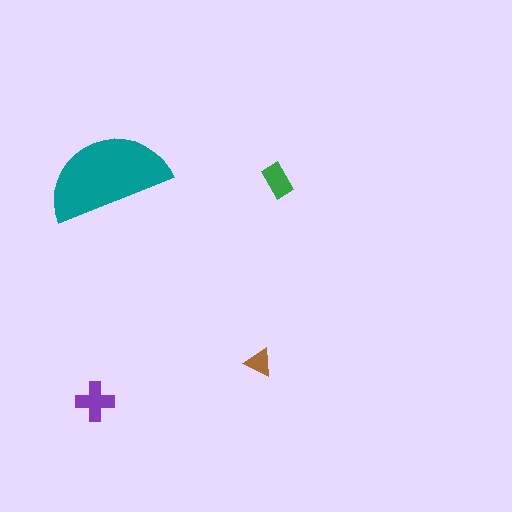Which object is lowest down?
The purple cross is bottommost.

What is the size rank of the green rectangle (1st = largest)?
3rd.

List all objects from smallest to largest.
The brown triangle, the green rectangle, the purple cross, the teal semicircle.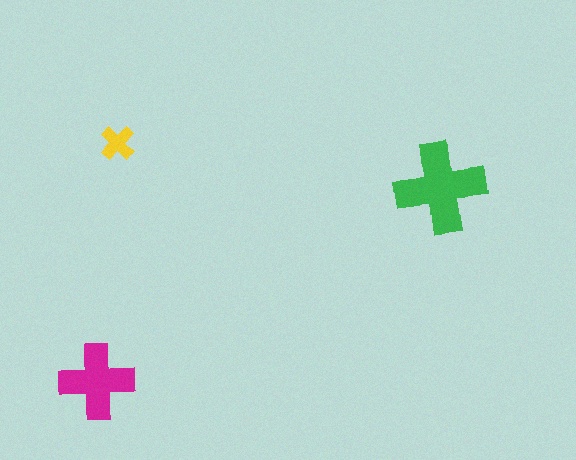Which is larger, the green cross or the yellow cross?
The green one.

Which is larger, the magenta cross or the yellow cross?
The magenta one.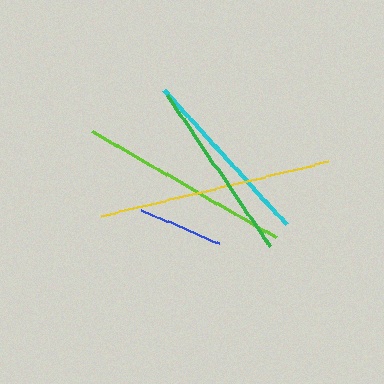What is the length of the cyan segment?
The cyan segment is approximately 182 pixels long.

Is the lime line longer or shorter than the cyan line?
The lime line is longer than the cyan line.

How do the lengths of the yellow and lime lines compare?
The yellow and lime lines are approximately the same length.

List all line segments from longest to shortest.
From longest to shortest: yellow, lime, green, cyan, blue.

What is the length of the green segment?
The green segment is approximately 183 pixels long.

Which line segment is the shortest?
The blue line is the shortest at approximately 84 pixels.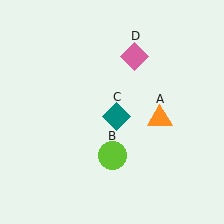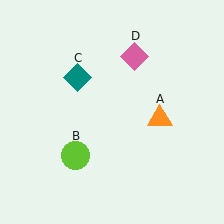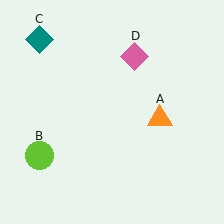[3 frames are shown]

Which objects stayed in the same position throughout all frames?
Orange triangle (object A) and pink diamond (object D) remained stationary.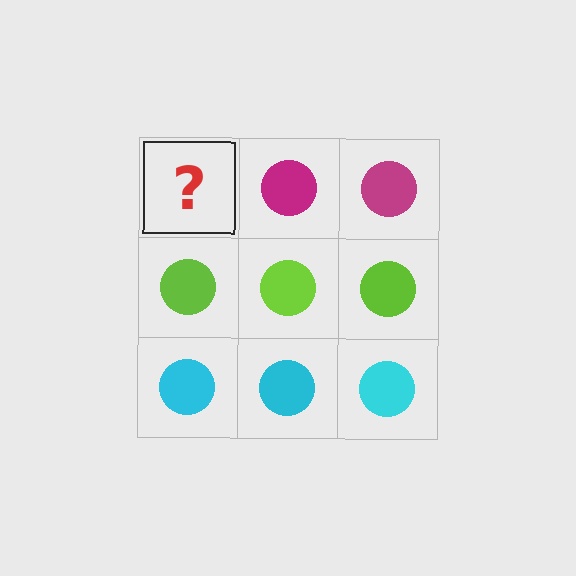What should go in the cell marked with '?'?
The missing cell should contain a magenta circle.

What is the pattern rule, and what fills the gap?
The rule is that each row has a consistent color. The gap should be filled with a magenta circle.